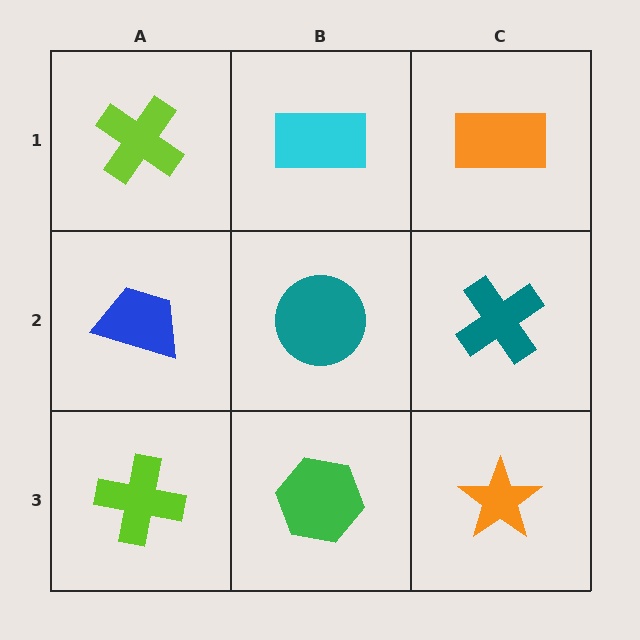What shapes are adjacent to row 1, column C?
A teal cross (row 2, column C), a cyan rectangle (row 1, column B).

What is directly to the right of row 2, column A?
A teal circle.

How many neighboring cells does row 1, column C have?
2.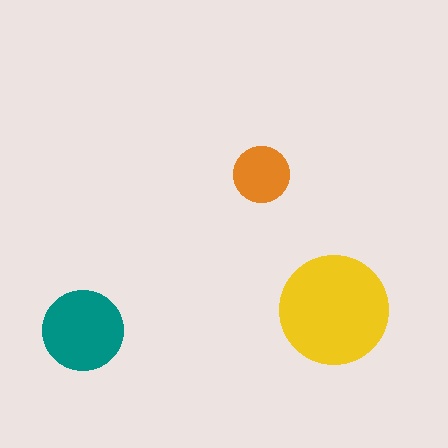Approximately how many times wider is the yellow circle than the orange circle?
About 2 times wider.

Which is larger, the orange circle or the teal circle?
The teal one.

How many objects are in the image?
There are 3 objects in the image.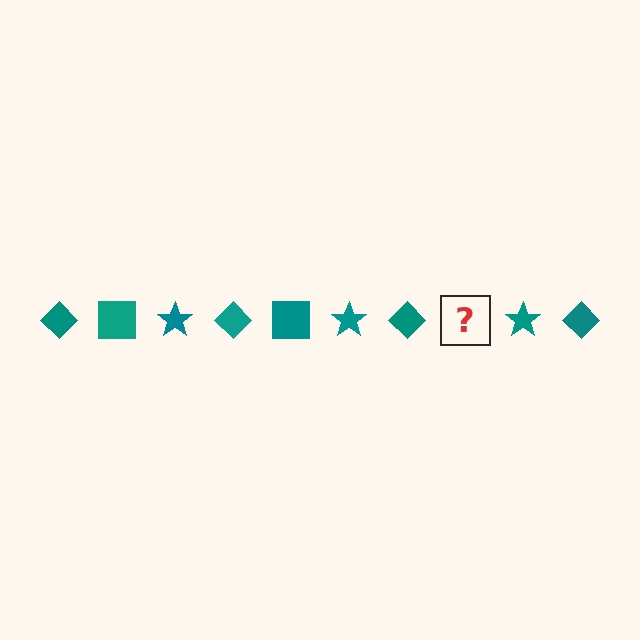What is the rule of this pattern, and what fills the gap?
The rule is that the pattern cycles through diamond, square, star shapes in teal. The gap should be filled with a teal square.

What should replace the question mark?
The question mark should be replaced with a teal square.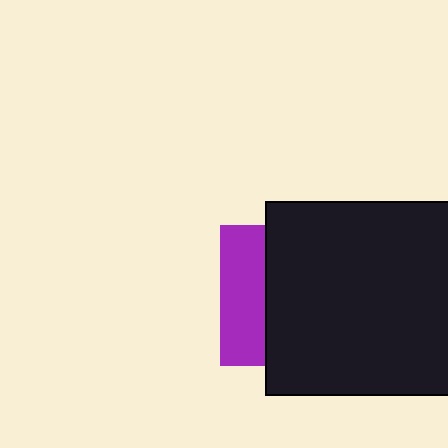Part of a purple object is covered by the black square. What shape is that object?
It is a square.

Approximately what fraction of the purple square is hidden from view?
Roughly 67% of the purple square is hidden behind the black square.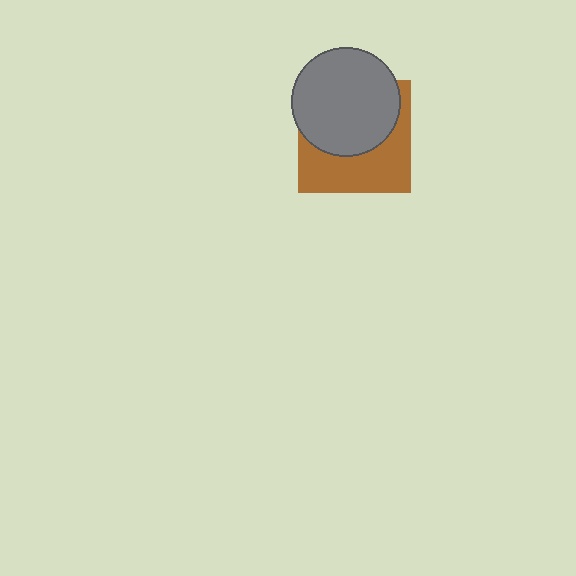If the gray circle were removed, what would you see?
You would see the complete brown square.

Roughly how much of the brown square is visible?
About half of it is visible (roughly 47%).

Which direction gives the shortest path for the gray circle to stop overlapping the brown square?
Moving up gives the shortest separation.